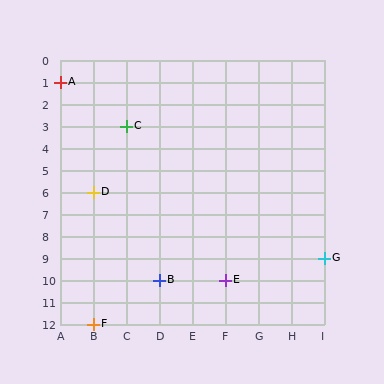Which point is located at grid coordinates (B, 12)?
Point F is at (B, 12).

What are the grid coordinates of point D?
Point D is at grid coordinates (B, 6).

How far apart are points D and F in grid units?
Points D and F are 6 rows apart.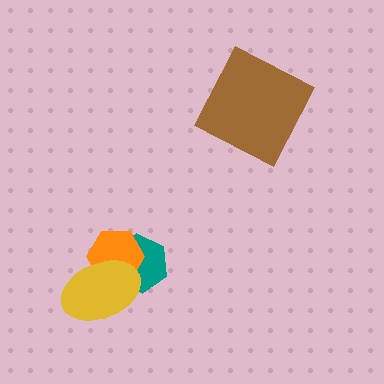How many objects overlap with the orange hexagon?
2 objects overlap with the orange hexagon.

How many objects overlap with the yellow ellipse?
2 objects overlap with the yellow ellipse.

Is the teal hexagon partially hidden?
Yes, it is partially covered by another shape.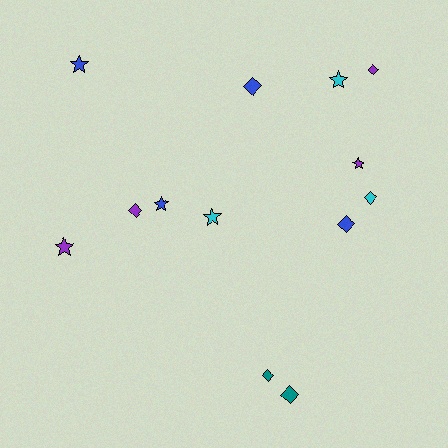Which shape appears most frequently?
Diamond, with 7 objects.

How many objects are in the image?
There are 13 objects.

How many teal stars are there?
There are no teal stars.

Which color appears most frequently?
Blue, with 4 objects.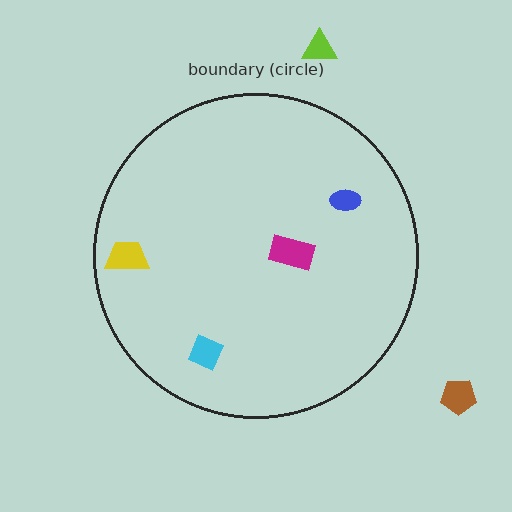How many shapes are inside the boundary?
4 inside, 2 outside.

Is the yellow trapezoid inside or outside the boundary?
Inside.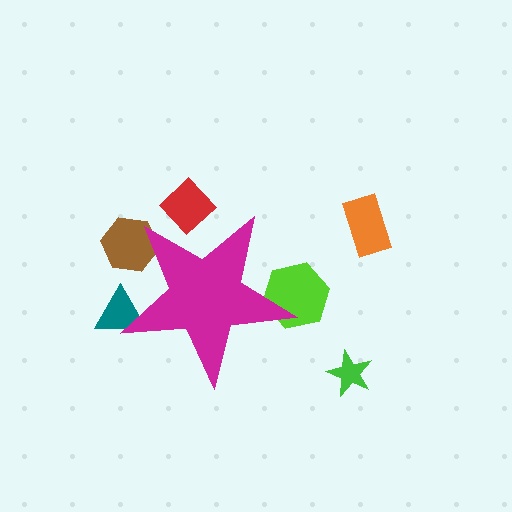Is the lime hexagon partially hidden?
Yes, the lime hexagon is partially hidden behind the magenta star.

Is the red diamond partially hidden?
Yes, the red diamond is partially hidden behind the magenta star.